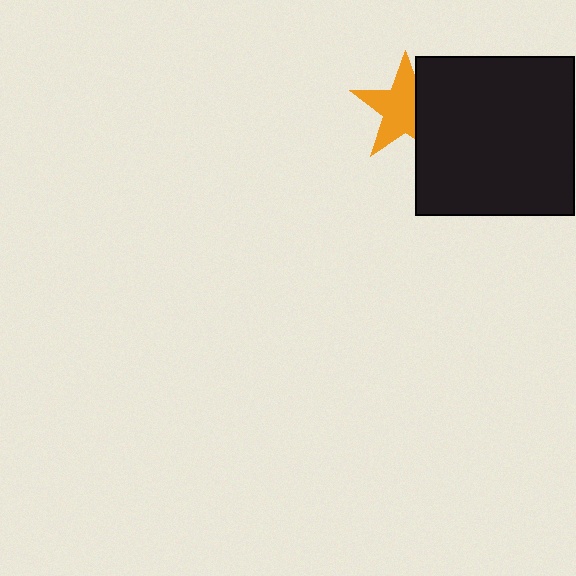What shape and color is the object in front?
The object in front is a black square.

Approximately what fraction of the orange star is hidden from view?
Roughly 33% of the orange star is hidden behind the black square.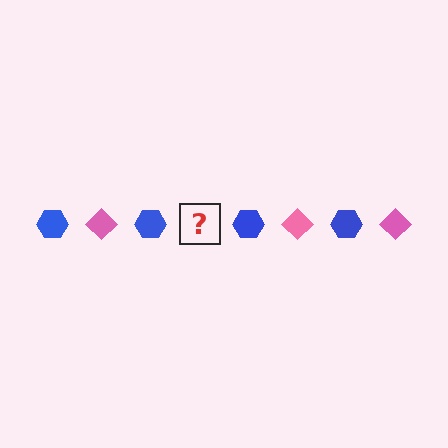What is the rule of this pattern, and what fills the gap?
The rule is that the pattern alternates between blue hexagon and pink diamond. The gap should be filled with a pink diamond.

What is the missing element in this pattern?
The missing element is a pink diamond.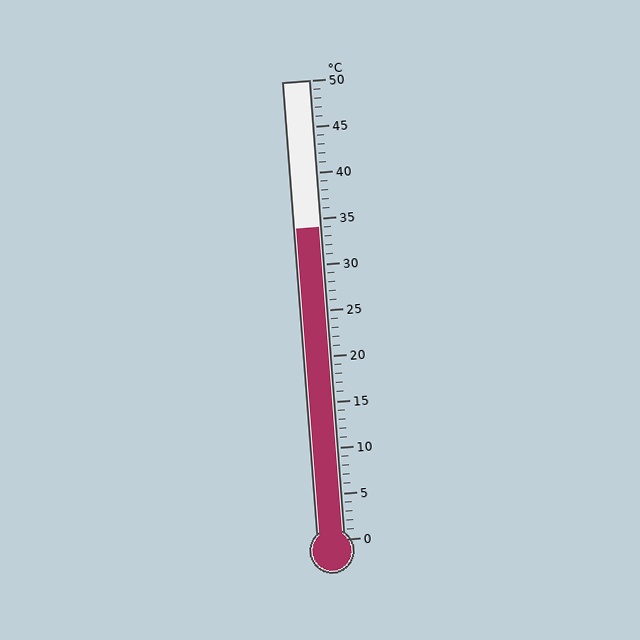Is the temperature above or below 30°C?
The temperature is above 30°C.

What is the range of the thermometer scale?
The thermometer scale ranges from 0°C to 50°C.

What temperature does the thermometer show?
The thermometer shows approximately 34°C.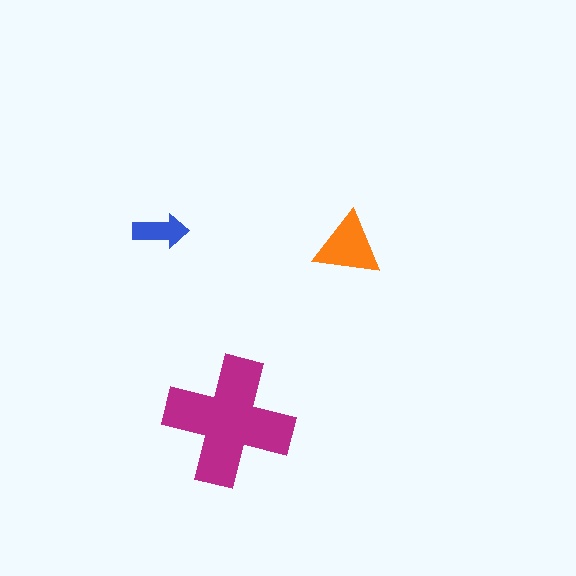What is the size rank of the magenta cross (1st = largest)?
1st.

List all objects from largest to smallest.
The magenta cross, the orange triangle, the blue arrow.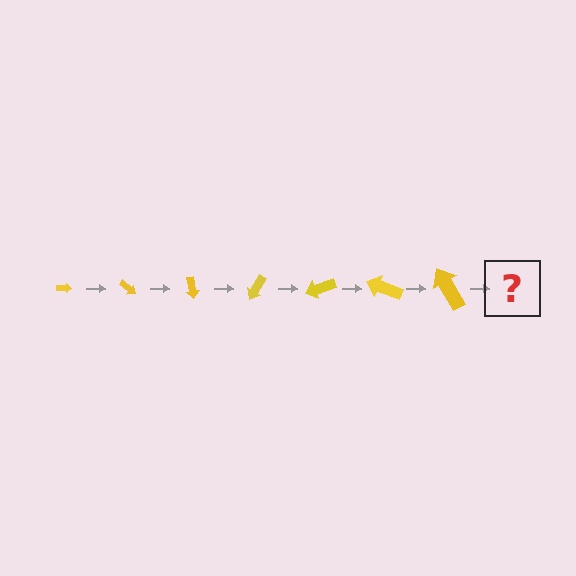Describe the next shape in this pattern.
It should be an arrow, larger than the previous one and rotated 280 degrees from the start.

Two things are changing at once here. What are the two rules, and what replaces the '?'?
The two rules are that the arrow grows larger each step and it rotates 40 degrees each step. The '?' should be an arrow, larger than the previous one and rotated 280 degrees from the start.